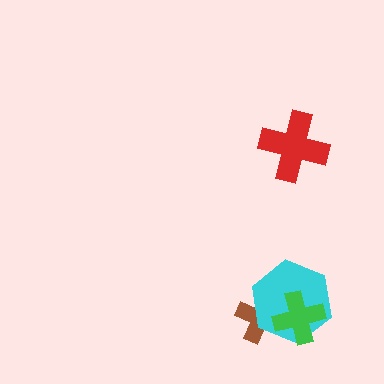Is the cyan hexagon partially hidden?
Yes, it is partially covered by another shape.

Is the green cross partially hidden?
No, no other shape covers it.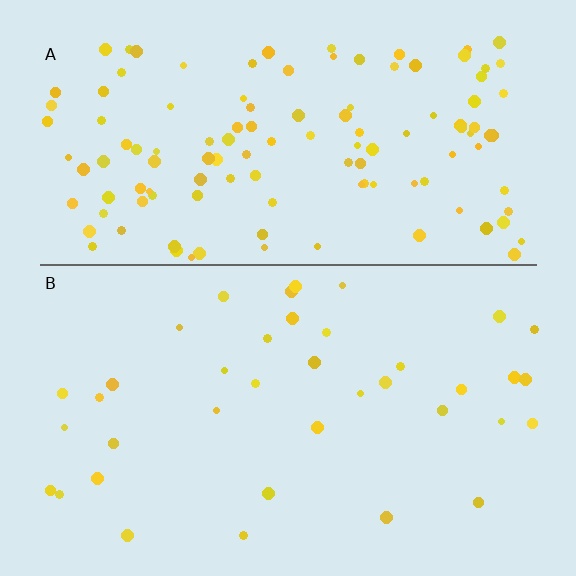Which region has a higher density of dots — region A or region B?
A (the top).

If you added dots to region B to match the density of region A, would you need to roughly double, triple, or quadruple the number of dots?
Approximately triple.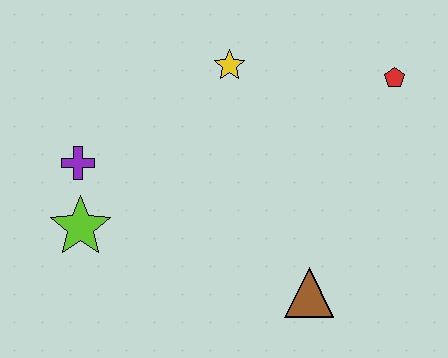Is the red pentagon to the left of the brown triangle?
No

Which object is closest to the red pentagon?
The yellow star is closest to the red pentagon.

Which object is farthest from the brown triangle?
The purple cross is farthest from the brown triangle.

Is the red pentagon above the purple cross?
Yes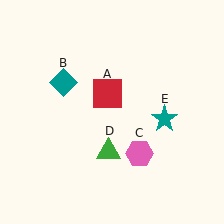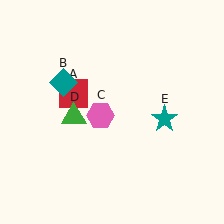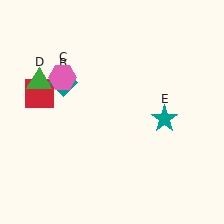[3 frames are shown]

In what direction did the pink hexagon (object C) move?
The pink hexagon (object C) moved up and to the left.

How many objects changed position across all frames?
3 objects changed position: red square (object A), pink hexagon (object C), green triangle (object D).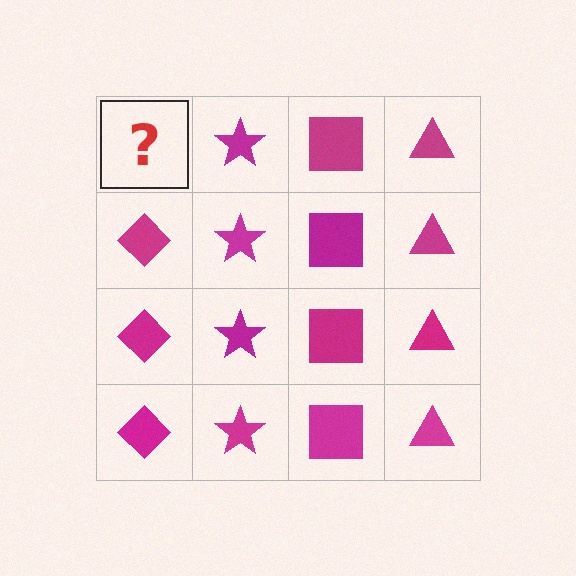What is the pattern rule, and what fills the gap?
The rule is that each column has a consistent shape. The gap should be filled with a magenta diamond.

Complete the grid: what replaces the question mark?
The question mark should be replaced with a magenta diamond.